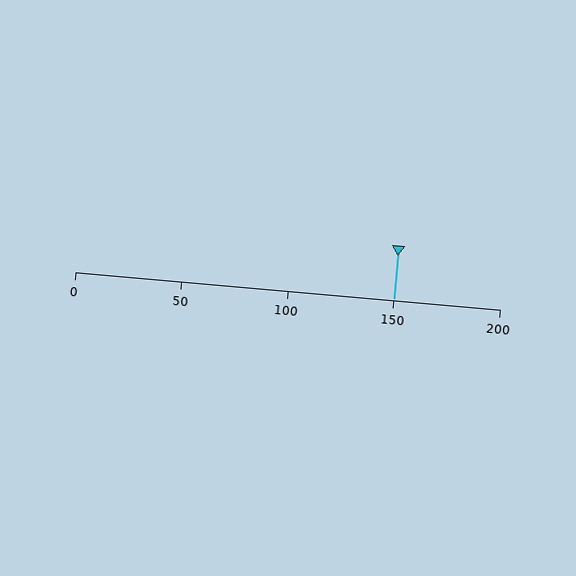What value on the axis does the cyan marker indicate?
The marker indicates approximately 150.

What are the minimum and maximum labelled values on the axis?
The axis runs from 0 to 200.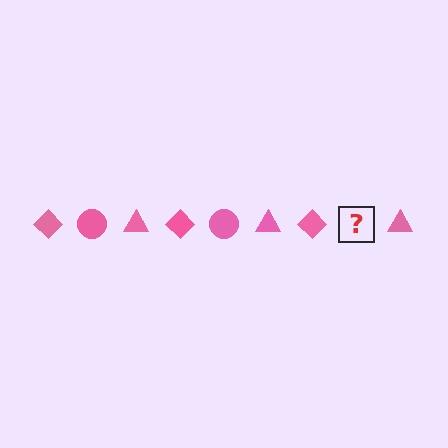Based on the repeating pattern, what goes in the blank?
The blank should be a pink circle.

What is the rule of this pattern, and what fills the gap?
The rule is that the pattern cycles through diamond, circle, triangle shapes in pink. The gap should be filled with a pink circle.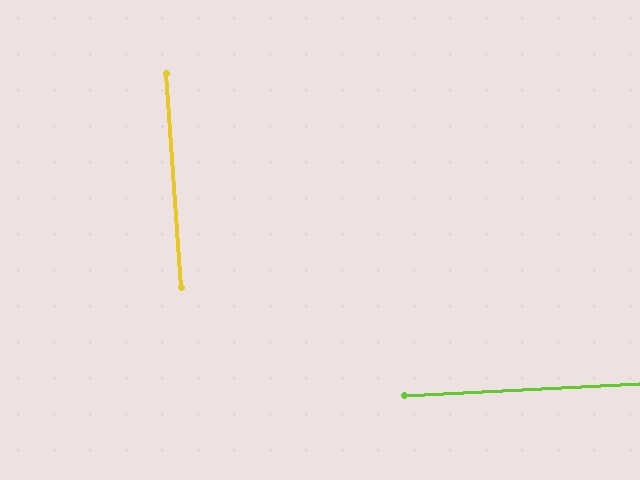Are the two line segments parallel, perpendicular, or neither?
Perpendicular — they meet at approximately 89°.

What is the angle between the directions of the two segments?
Approximately 89 degrees.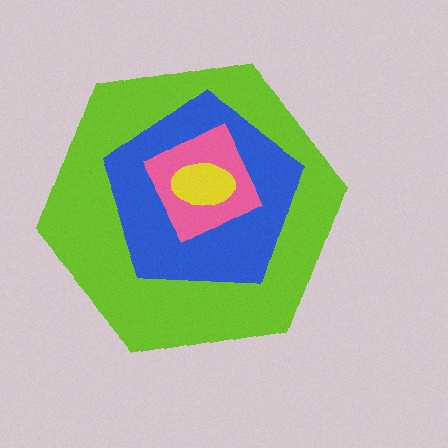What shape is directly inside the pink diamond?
The yellow ellipse.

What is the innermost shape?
The yellow ellipse.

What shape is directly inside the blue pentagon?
The pink diamond.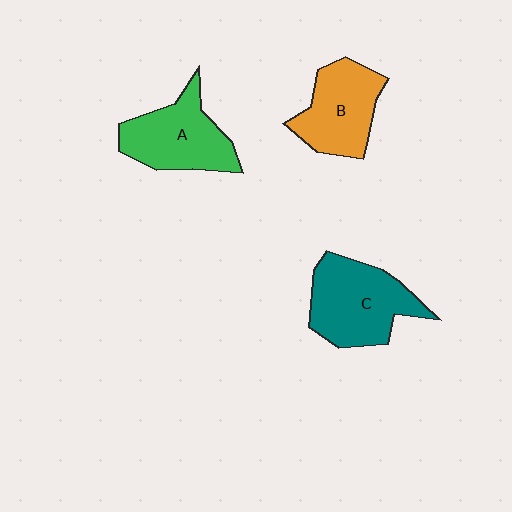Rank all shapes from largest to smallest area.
From largest to smallest: C (teal), A (green), B (orange).